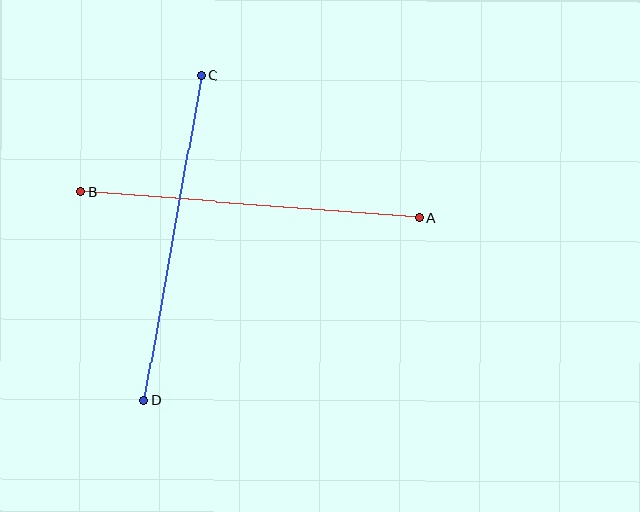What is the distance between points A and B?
The distance is approximately 339 pixels.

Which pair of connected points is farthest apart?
Points A and B are farthest apart.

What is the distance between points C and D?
The distance is approximately 330 pixels.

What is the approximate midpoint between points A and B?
The midpoint is at approximately (250, 205) pixels.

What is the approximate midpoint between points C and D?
The midpoint is at approximately (172, 238) pixels.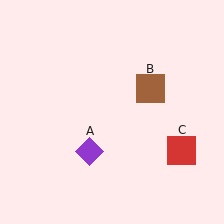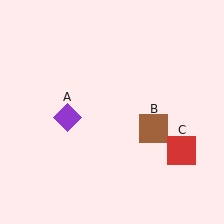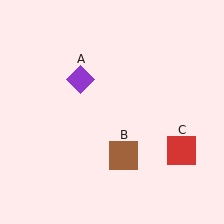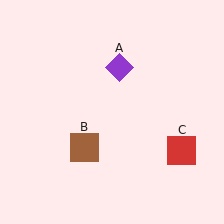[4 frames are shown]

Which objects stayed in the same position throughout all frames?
Red square (object C) remained stationary.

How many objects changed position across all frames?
2 objects changed position: purple diamond (object A), brown square (object B).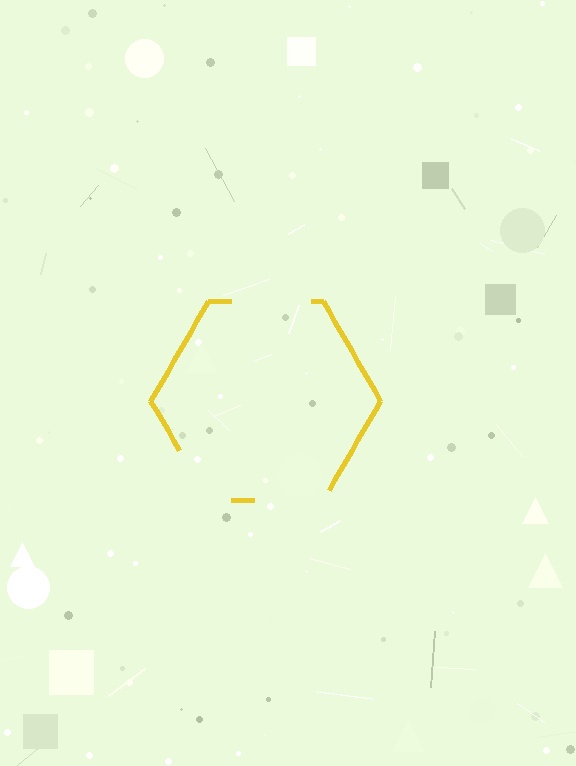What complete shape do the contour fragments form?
The contour fragments form a hexagon.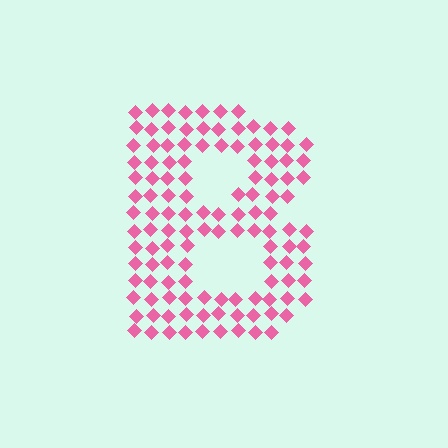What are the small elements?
The small elements are diamonds.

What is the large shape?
The large shape is the letter B.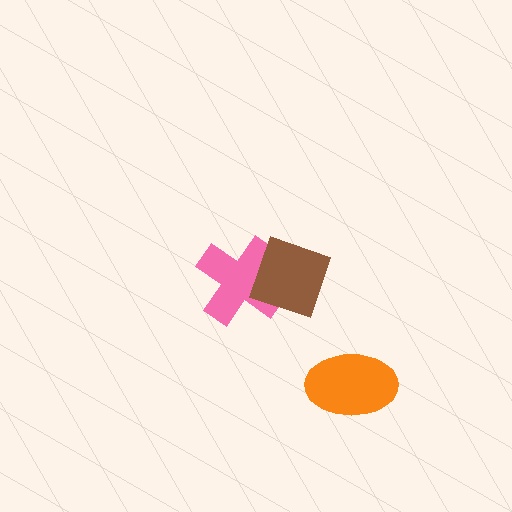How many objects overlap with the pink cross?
1 object overlaps with the pink cross.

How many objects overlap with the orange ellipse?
0 objects overlap with the orange ellipse.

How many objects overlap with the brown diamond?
1 object overlaps with the brown diamond.